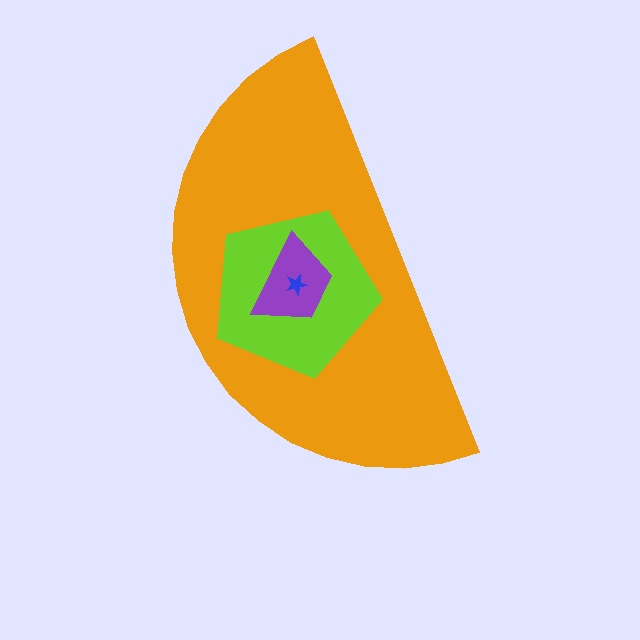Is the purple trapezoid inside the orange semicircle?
Yes.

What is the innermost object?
The blue star.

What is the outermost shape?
The orange semicircle.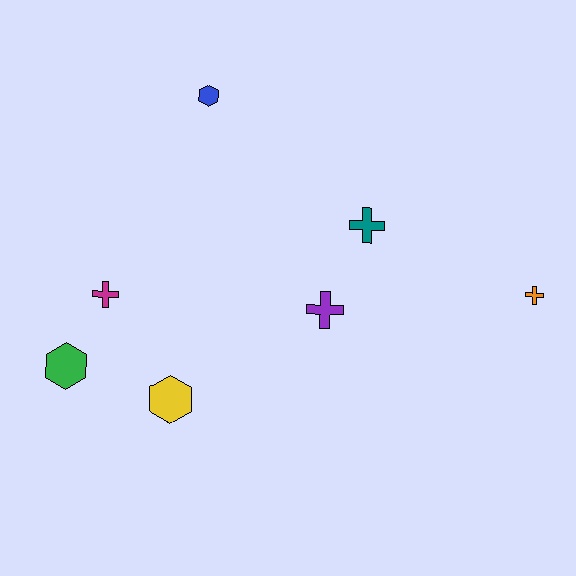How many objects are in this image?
There are 7 objects.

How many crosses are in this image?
There are 4 crosses.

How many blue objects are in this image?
There is 1 blue object.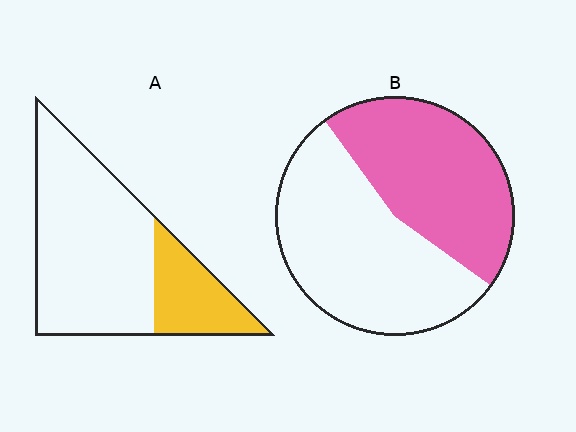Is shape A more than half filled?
No.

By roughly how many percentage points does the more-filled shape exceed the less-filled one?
By roughly 20 percentage points (B over A).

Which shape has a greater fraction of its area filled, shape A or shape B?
Shape B.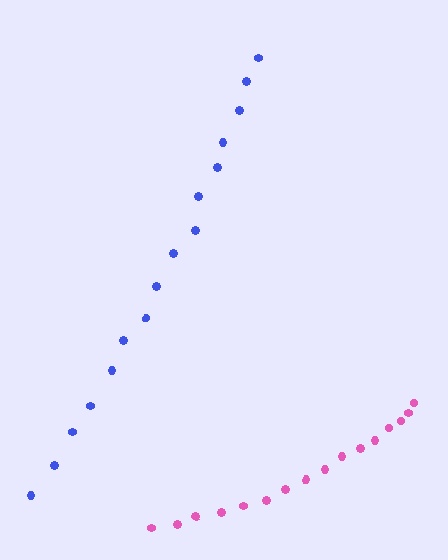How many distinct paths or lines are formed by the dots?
There are 2 distinct paths.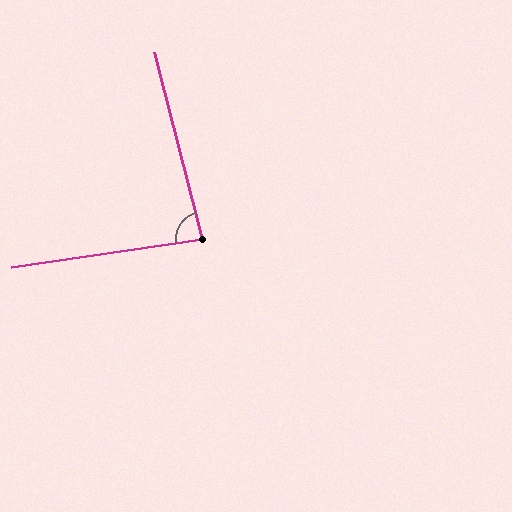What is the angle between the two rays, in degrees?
Approximately 84 degrees.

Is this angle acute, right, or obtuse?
It is acute.